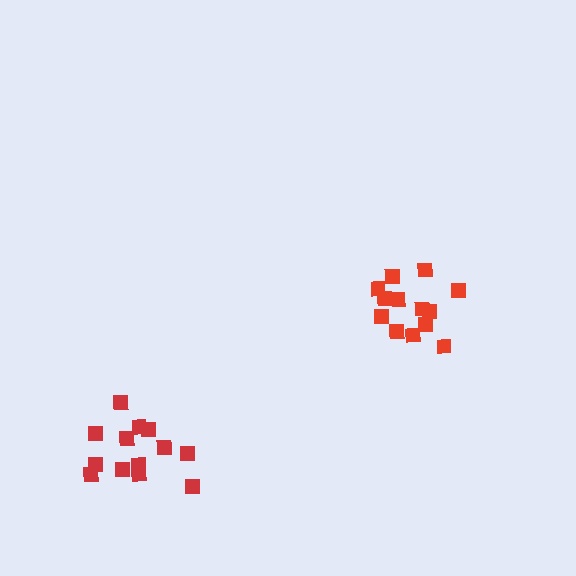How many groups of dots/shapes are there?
There are 2 groups.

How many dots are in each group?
Group 1: 13 dots, Group 2: 13 dots (26 total).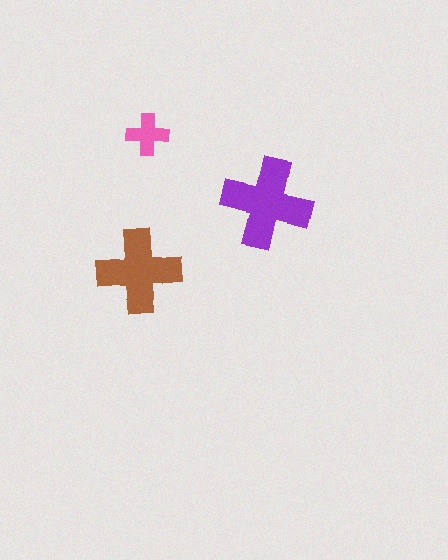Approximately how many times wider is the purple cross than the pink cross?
About 2 times wider.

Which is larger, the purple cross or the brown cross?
The purple one.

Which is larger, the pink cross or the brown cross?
The brown one.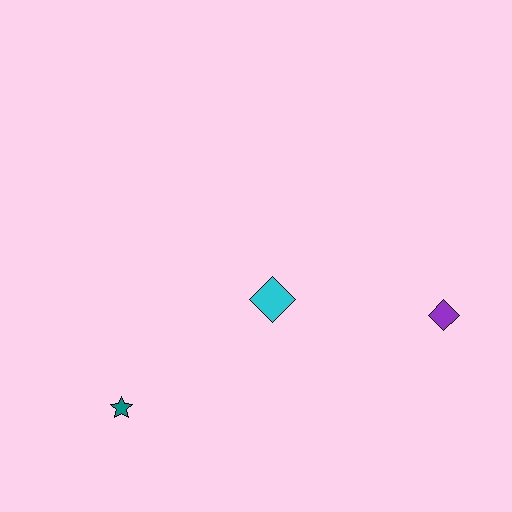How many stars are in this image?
There is 1 star.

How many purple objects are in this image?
There is 1 purple object.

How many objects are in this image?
There are 3 objects.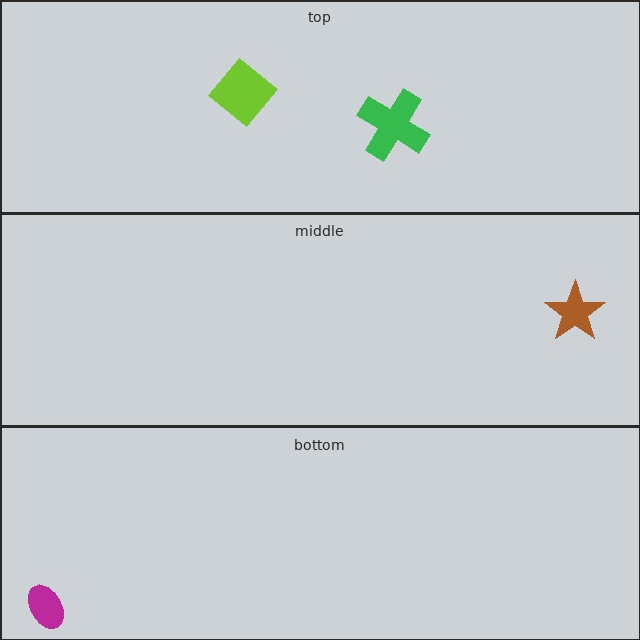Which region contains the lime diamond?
The top region.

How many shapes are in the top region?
2.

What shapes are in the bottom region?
The magenta ellipse.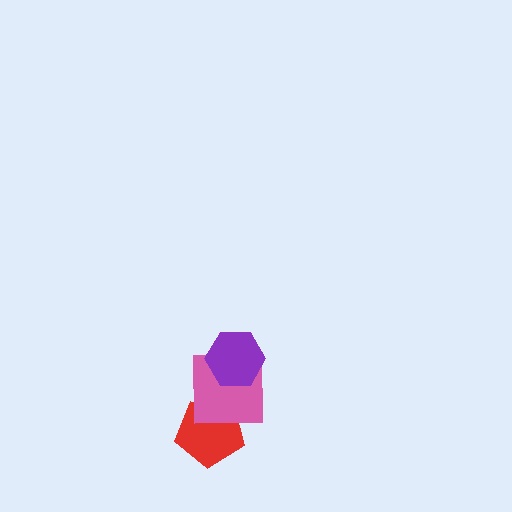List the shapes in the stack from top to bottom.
From top to bottom: the purple hexagon, the pink square, the red pentagon.